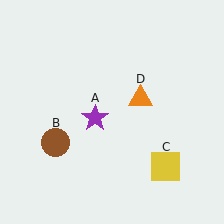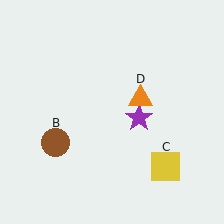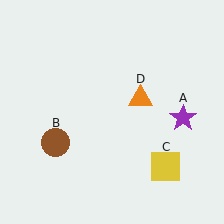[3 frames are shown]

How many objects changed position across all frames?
1 object changed position: purple star (object A).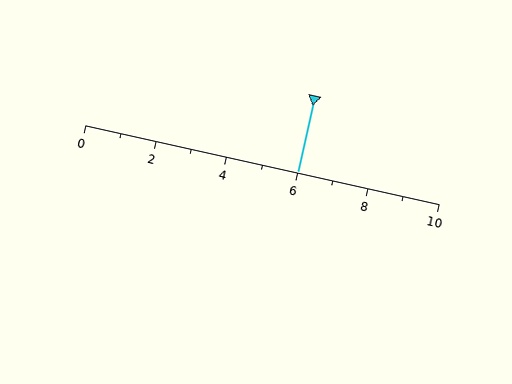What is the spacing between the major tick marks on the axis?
The major ticks are spaced 2 apart.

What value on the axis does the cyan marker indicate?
The marker indicates approximately 6.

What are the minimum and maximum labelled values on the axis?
The axis runs from 0 to 10.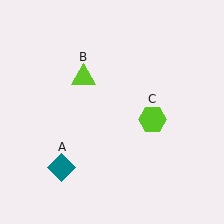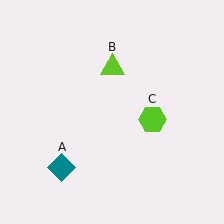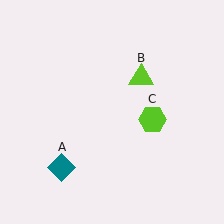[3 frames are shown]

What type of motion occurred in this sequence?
The lime triangle (object B) rotated clockwise around the center of the scene.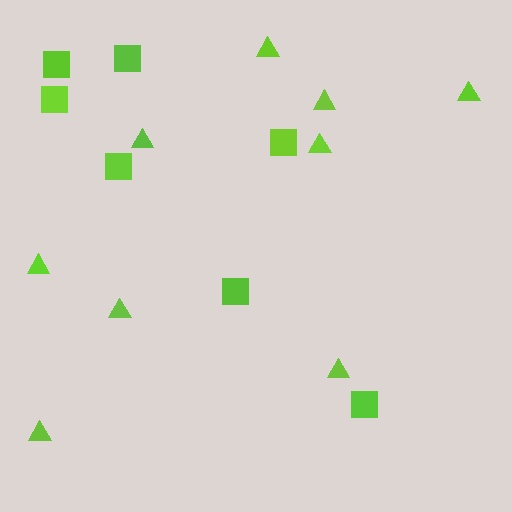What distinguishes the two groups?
There are 2 groups: one group of squares (7) and one group of triangles (9).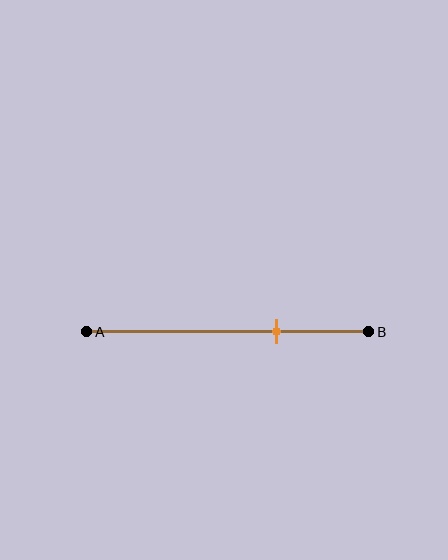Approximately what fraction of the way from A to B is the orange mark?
The orange mark is approximately 65% of the way from A to B.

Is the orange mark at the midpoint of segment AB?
No, the mark is at about 65% from A, not at the 50% midpoint.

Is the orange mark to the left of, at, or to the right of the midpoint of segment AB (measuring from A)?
The orange mark is to the right of the midpoint of segment AB.